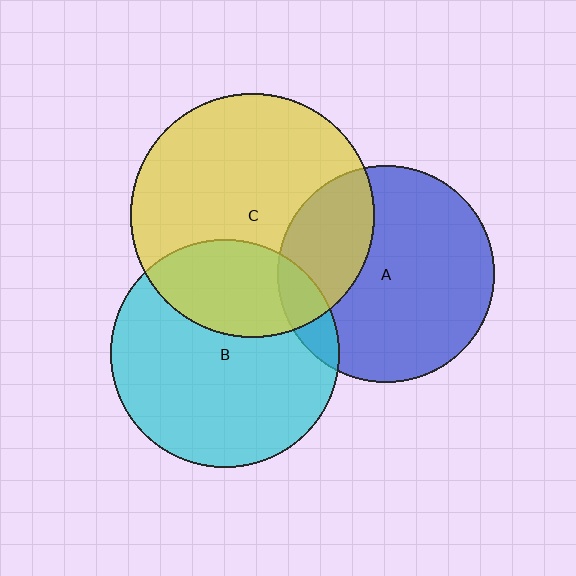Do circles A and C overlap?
Yes.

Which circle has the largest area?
Circle C (yellow).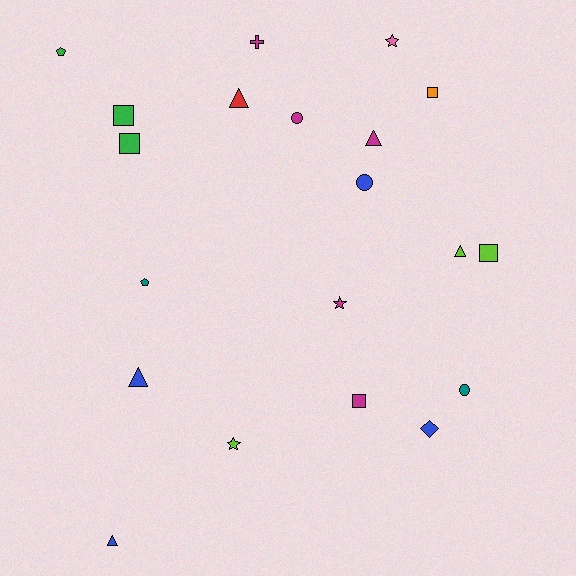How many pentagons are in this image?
There are 2 pentagons.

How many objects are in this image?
There are 20 objects.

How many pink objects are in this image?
There is 1 pink object.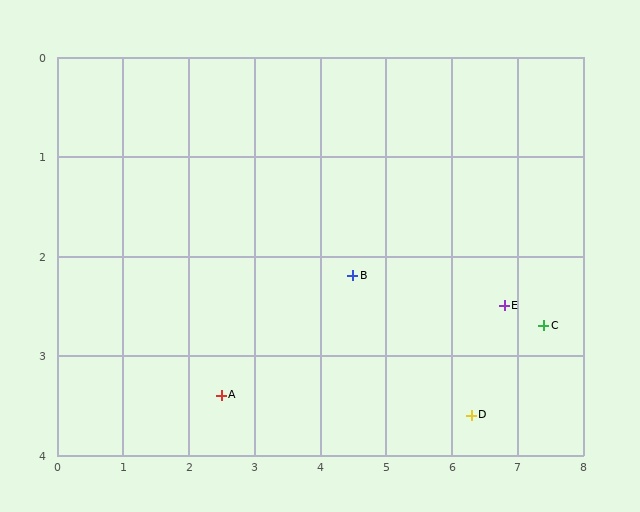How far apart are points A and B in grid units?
Points A and B are about 2.3 grid units apart.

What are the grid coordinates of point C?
Point C is at approximately (7.4, 2.7).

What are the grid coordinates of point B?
Point B is at approximately (4.5, 2.2).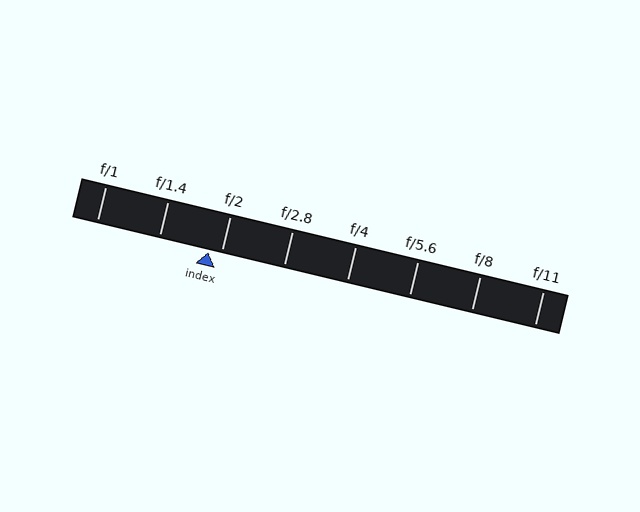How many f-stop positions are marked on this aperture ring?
There are 8 f-stop positions marked.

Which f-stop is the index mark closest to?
The index mark is closest to f/2.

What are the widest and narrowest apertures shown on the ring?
The widest aperture shown is f/1 and the narrowest is f/11.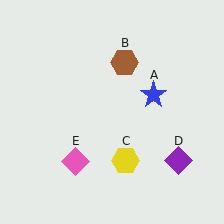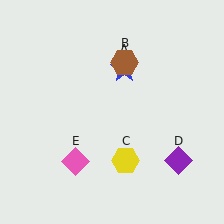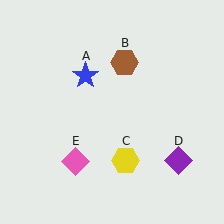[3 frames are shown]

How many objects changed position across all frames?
1 object changed position: blue star (object A).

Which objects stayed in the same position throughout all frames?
Brown hexagon (object B) and yellow hexagon (object C) and purple diamond (object D) and pink diamond (object E) remained stationary.